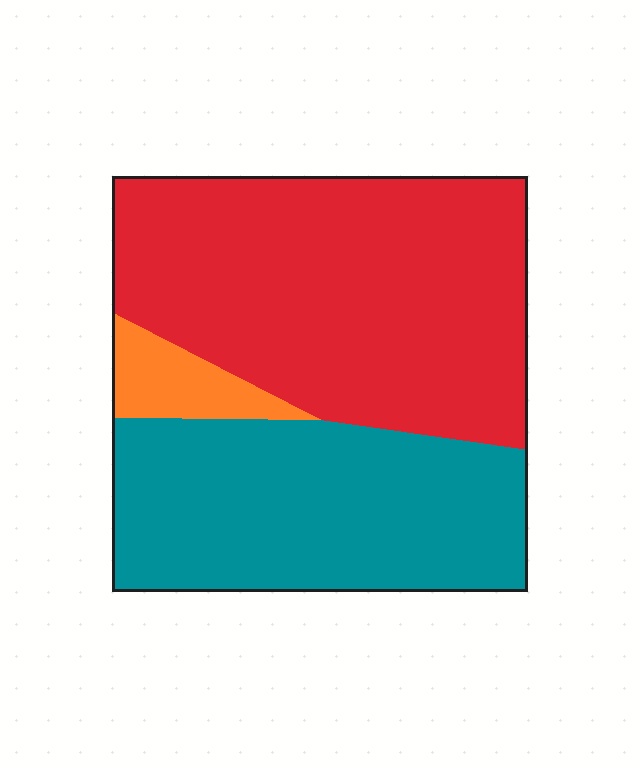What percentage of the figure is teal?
Teal covers around 40% of the figure.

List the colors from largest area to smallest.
From largest to smallest: red, teal, orange.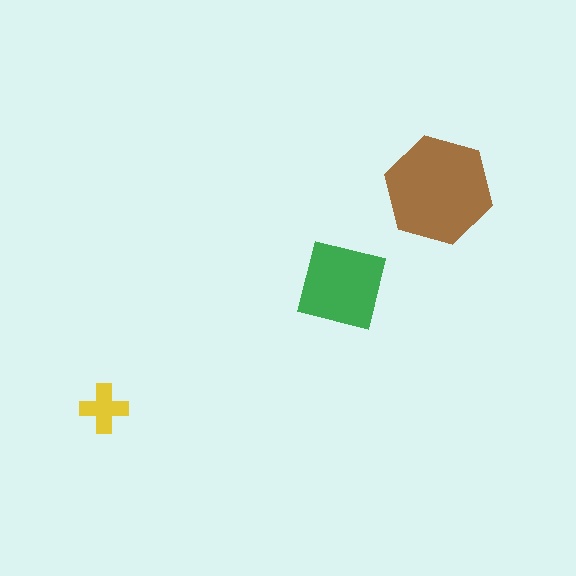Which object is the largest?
The brown hexagon.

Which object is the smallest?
The yellow cross.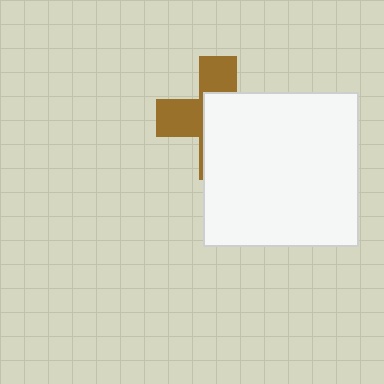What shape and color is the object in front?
The object in front is a white square.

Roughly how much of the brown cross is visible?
A small part of it is visible (roughly 43%).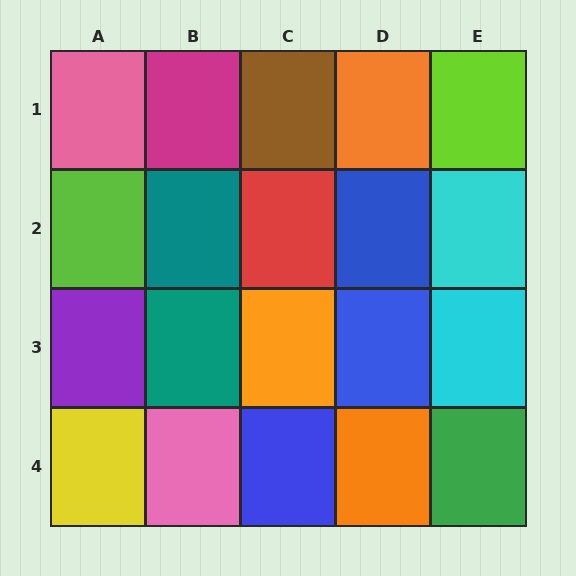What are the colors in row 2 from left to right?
Lime, teal, red, blue, cyan.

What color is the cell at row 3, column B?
Teal.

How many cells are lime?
2 cells are lime.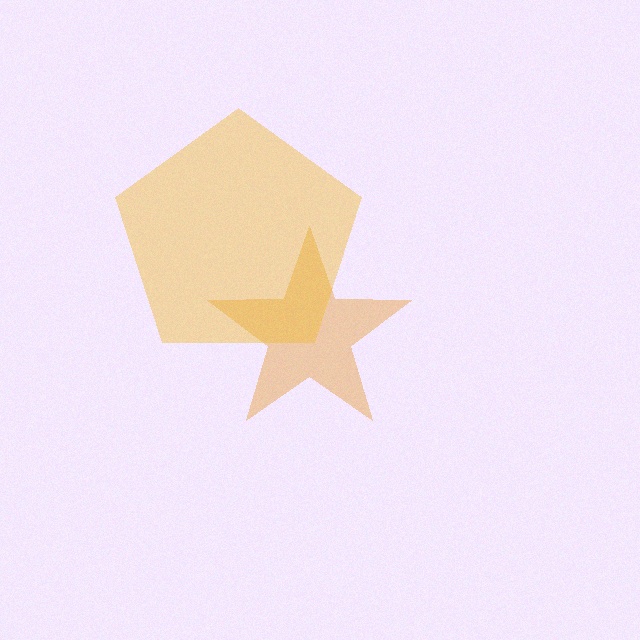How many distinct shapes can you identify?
There are 2 distinct shapes: an orange star, a yellow pentagon.